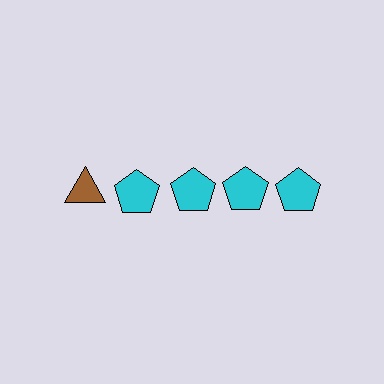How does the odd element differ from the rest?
It differs in both color (brown instead of cyan) and shape (triangle instead of pentagon).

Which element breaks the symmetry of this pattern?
The brown triangle in the top row, leftmost column breaks the symmetry. All other shapes are cyan pentagons.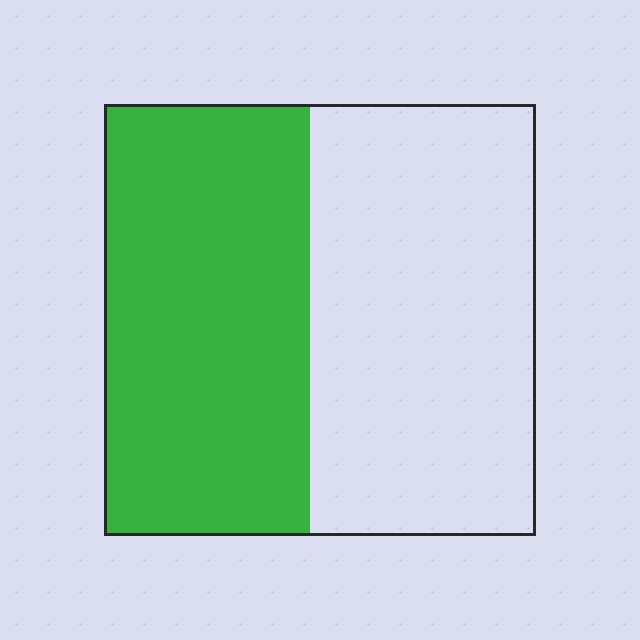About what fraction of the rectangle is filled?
About one half (1/2).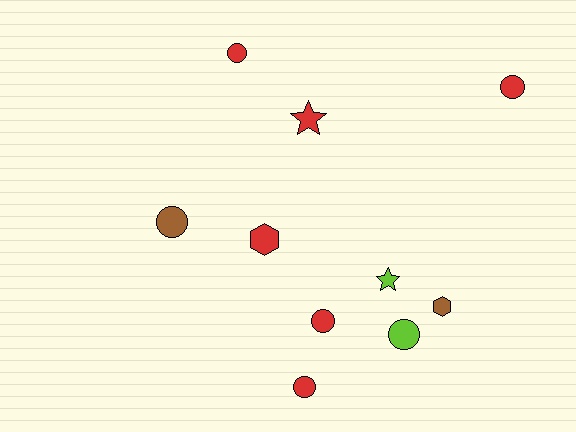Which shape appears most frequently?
Circle, with 6 objects.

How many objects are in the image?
There are 10 objects.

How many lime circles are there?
There is 1 lime circle.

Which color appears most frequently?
Red, with 6 objects.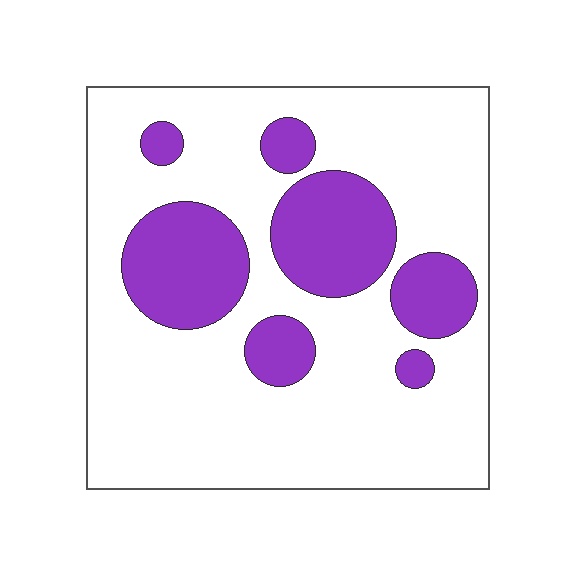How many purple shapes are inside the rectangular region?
7.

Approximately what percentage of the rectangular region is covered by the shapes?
Approximately 25%.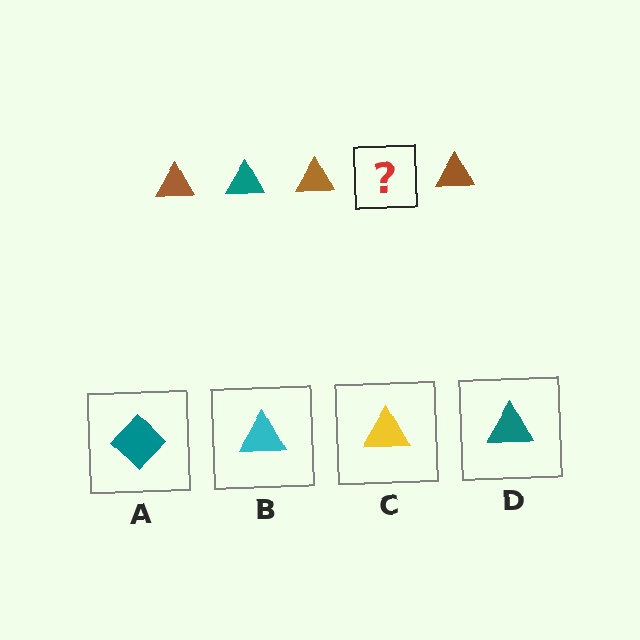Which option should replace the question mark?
Option D.